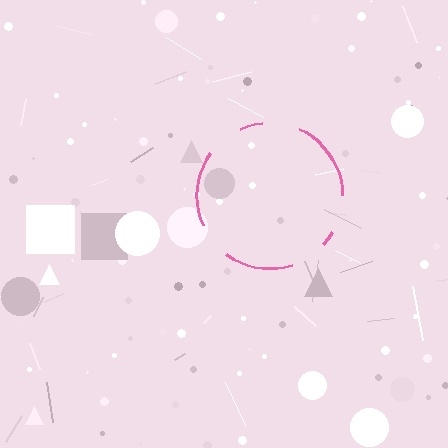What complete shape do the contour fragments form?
The contour fragments form a circle.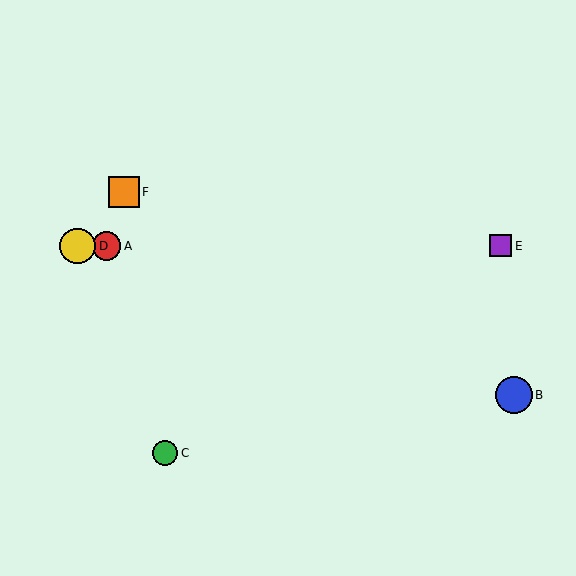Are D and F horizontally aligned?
No, D is at y≈246 and F is at y≈192.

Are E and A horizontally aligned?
Yes, both are at y≈246.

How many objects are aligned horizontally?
3 objects (A, D, E) are aligned horizontally.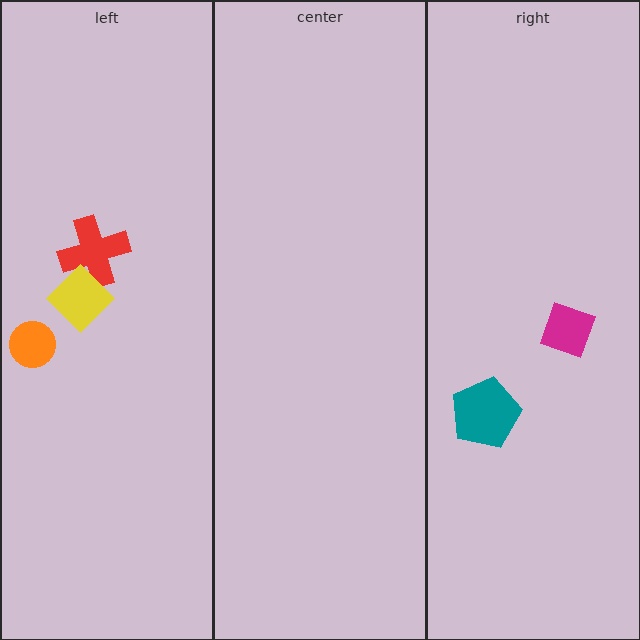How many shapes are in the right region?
2.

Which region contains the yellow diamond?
The left region.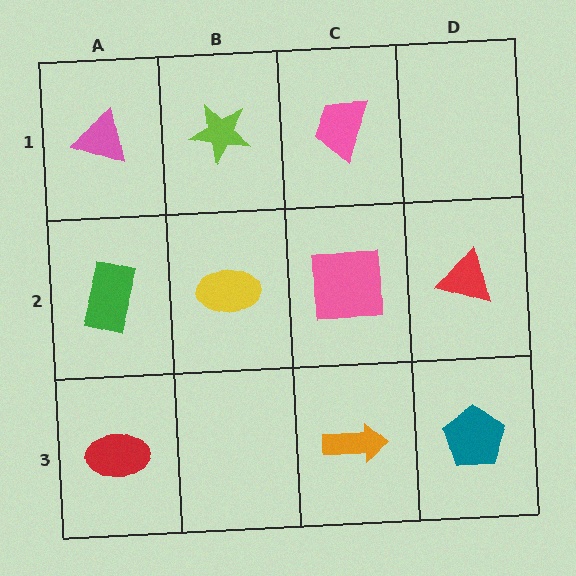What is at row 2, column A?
A green rectangle.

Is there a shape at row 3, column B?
No, that cell is empty.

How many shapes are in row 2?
4 shapes.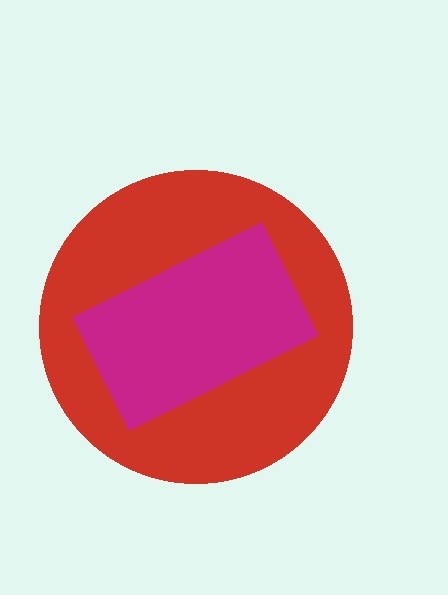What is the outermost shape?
The red circle.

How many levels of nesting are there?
2.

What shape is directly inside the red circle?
The magenta rectangle.